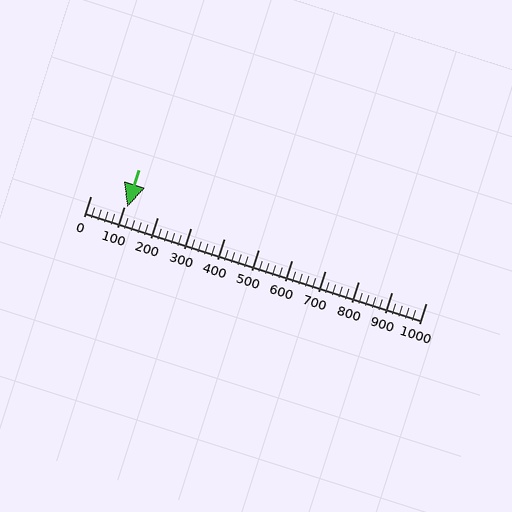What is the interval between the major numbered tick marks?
The major tick marks are spaced 100 units apart.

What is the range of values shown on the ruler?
The ruler shows values from 0 to 1000.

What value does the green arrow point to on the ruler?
The green arrow points to approximately 108.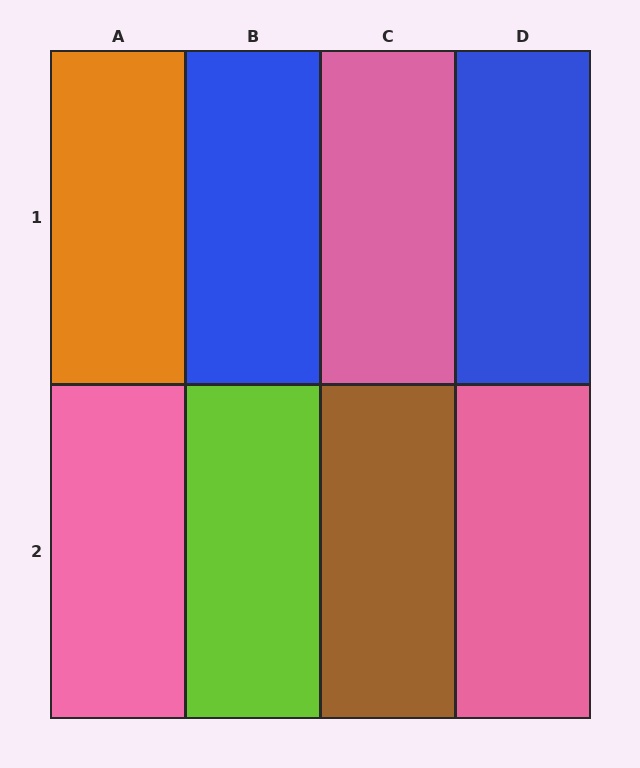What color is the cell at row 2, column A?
Pink.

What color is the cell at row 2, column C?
Brown.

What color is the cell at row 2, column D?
Pink.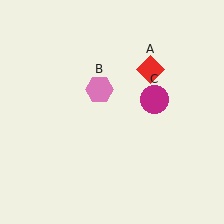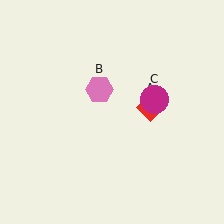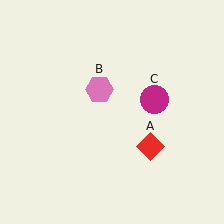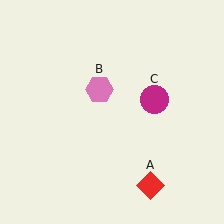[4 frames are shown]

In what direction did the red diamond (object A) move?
The red diamond (object A) moved down.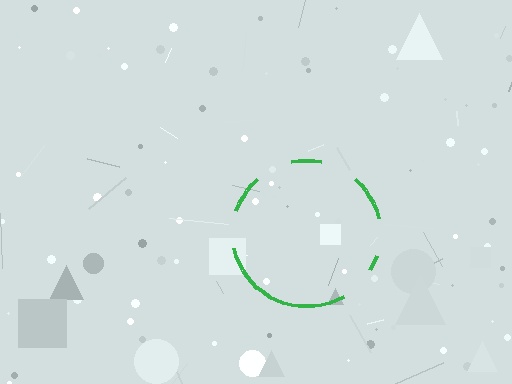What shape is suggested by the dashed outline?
The dashed outline suggests a circle.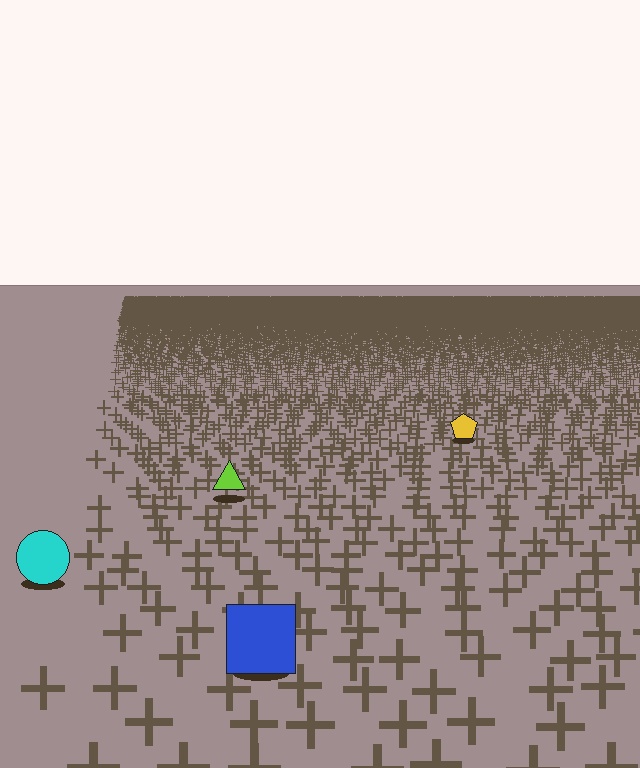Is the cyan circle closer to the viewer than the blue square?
No. The blue square is closer — you can tell from the texture gradient: the ground texture is coarser near it.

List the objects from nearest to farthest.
From nearest to farthest: the blue square, the cyan circle, the lime triangle, the yellow pentagon.